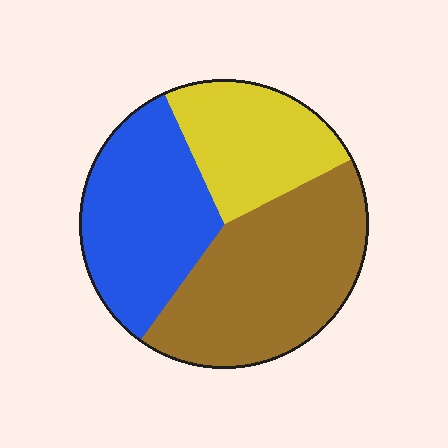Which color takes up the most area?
Brown, at roughly 40%.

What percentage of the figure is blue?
Blue takes up about one third (1/3) of the figure.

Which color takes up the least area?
Yellow, at roughly 25%.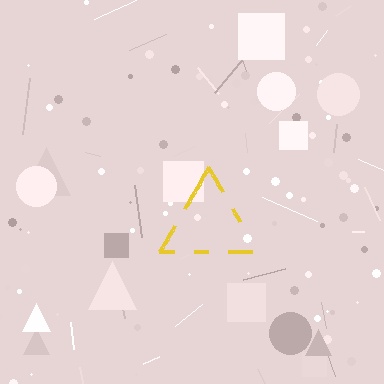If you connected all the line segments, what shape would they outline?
They would outline a triangle.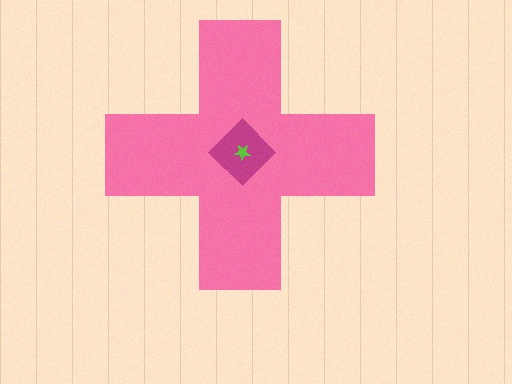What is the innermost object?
The lime star.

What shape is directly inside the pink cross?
The magenta diamond.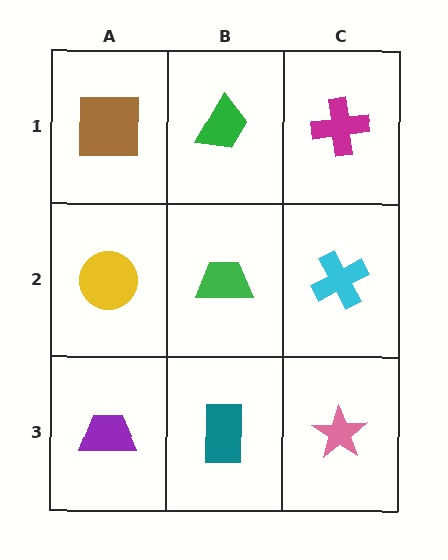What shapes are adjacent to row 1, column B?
A green trapezoid (row 2, column B), a brown square (row 1, column A), a magenta cross (row 1, column C).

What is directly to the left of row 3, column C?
A teal rectangle.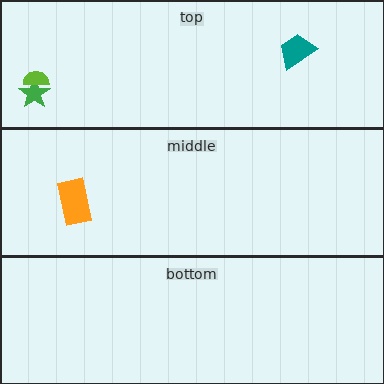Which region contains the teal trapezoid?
The top region.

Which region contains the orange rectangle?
The middle region.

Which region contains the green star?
The top region.